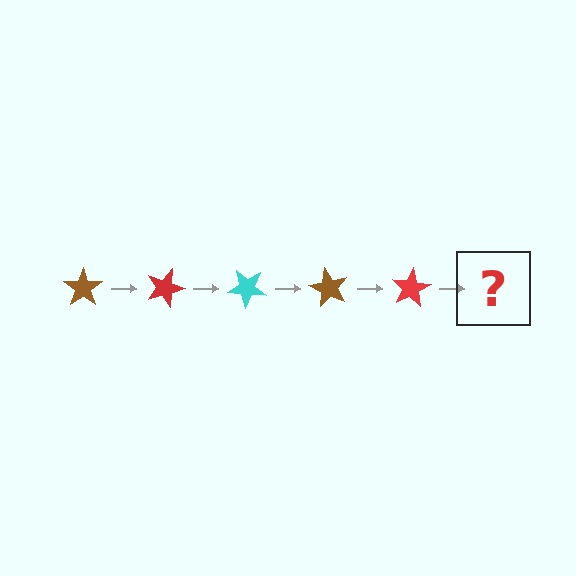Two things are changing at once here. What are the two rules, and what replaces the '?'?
The two rules are that it rotates 20 degrees each step and the color cycles through brown, red, and cyan. The '?' should be a cyan star, rotated 100 degrees from the start.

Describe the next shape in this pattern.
It should be a cyan star, rotated 100 degrees from the start.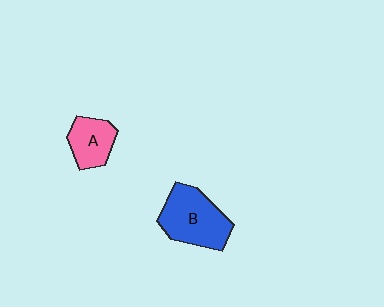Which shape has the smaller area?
Shape A (pink).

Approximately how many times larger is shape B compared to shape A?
Approximately 1.7 times.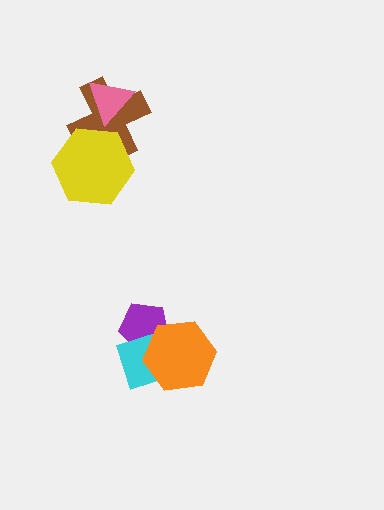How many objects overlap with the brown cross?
2 objects overlap with the brown cross.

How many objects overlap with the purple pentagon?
2 objects overlap with the purple pentagon.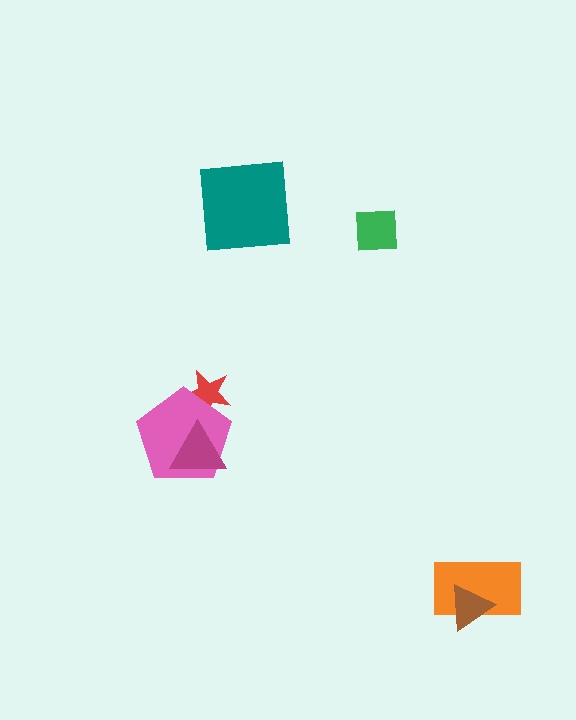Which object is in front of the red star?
The pink pentagon is in front of the red star.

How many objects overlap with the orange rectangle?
1 object overlaps with the orange rectangle.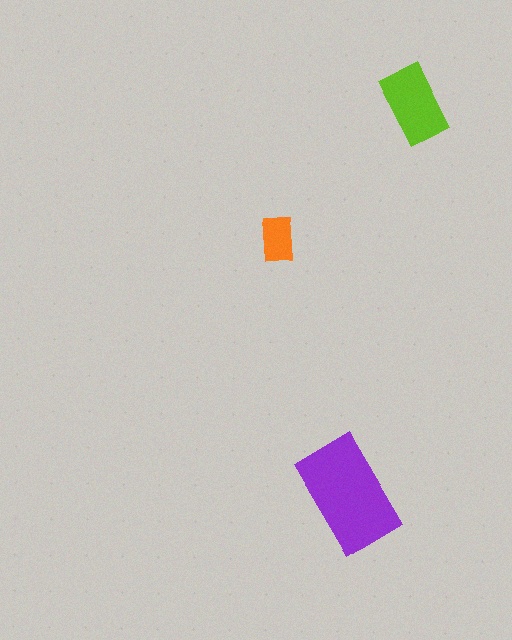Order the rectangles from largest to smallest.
the purple one, the lime one, the orange one.